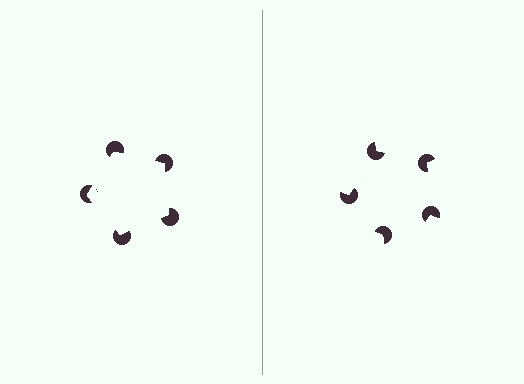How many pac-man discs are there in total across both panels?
10 — 5 on each side.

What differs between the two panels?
The pac-man discs are positioned identically on both sides; only the wedge orientations differ. On the left they align to a pentagon; on the right they are misaligned.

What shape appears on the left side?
An illusory pentagon.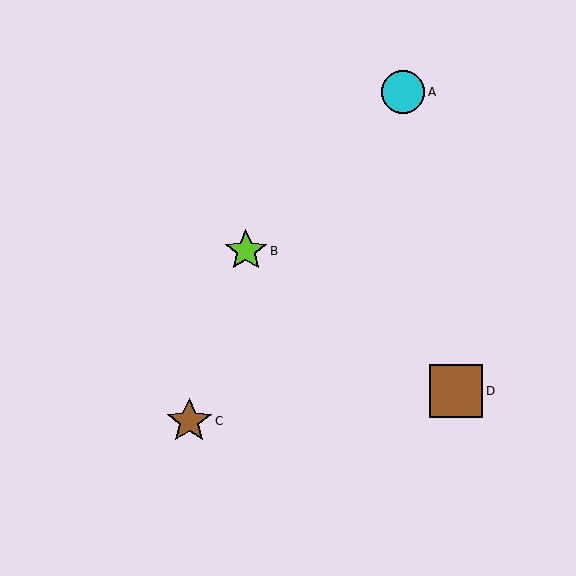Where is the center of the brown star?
The center of the brown star is at (189, 421).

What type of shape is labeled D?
Shape D is a brown square.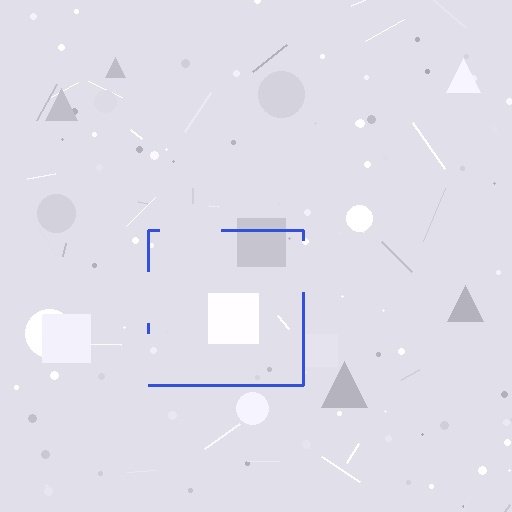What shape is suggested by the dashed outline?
The dashed outline suggests a square.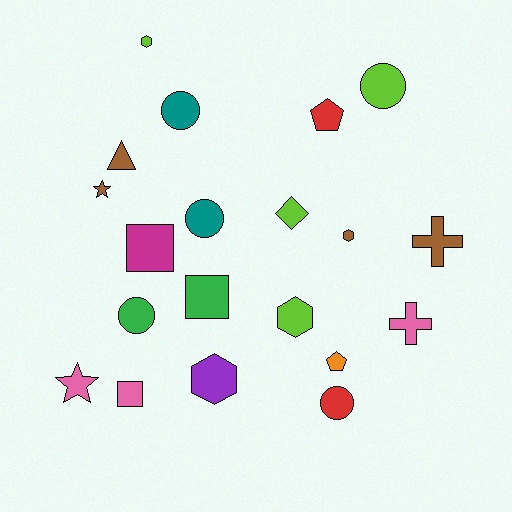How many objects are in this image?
There are 20 objects.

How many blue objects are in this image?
There are no blue objects.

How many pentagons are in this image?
There are 2 pentagons.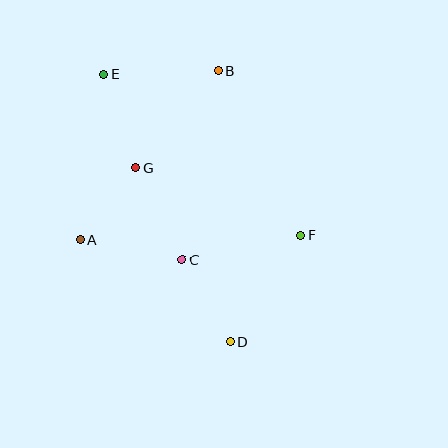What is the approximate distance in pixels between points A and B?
The distance between A and B is approximately 219 pixels.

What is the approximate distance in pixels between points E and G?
The distance between E and G is approximately 98 pixels.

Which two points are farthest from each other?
Points D and E are farthest from each other.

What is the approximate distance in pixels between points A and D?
The distance between A and D is approximately 181 pixels.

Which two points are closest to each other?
Points A and G are closest to each other.